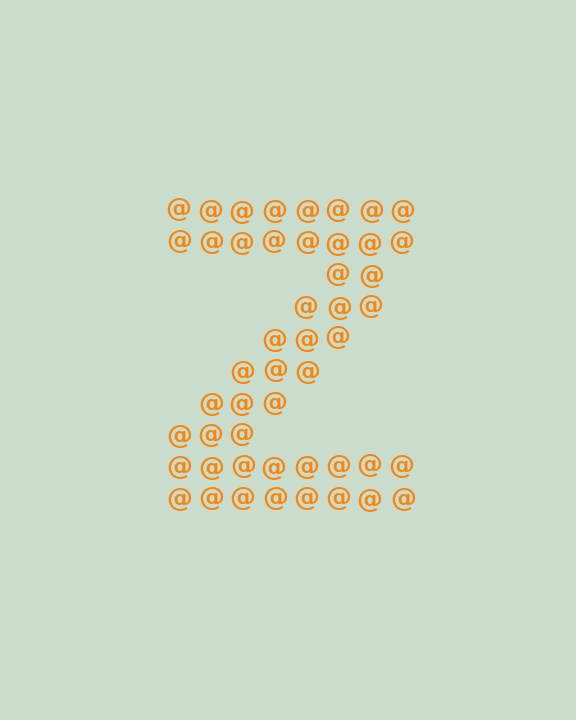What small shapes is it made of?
It is made of small at signs.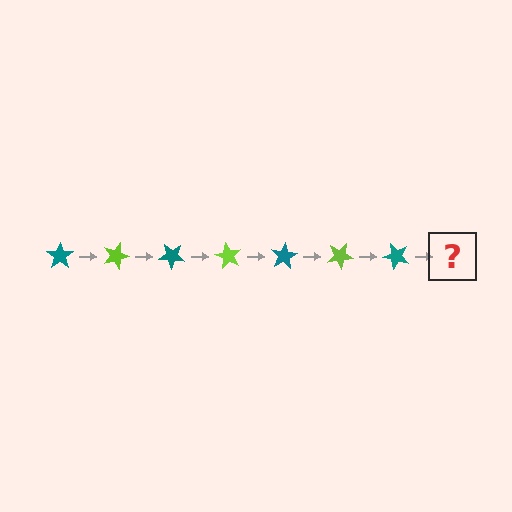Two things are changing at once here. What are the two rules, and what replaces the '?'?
The two rules are that it rotates 20 degrees each step and the color cycles through teal and lime. The '?' should be a lime star, rotated 140 degrees from the start.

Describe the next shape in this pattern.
It should be a lime star, rotated 140 degrees from the start.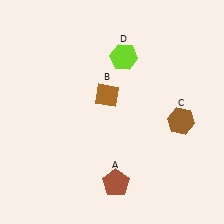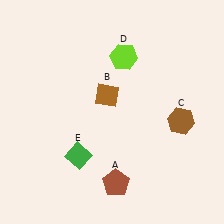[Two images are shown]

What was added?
A green diamond (E) was added in Image 2.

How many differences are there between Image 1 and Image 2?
There is 1 difference between the two images.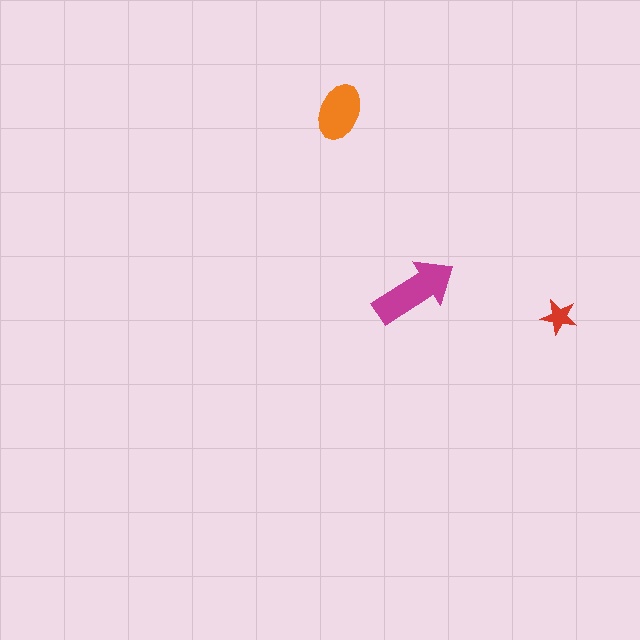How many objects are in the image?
There are 3 objects in the image.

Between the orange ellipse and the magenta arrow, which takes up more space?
The magenta arrow.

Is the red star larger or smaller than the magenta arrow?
Smaller.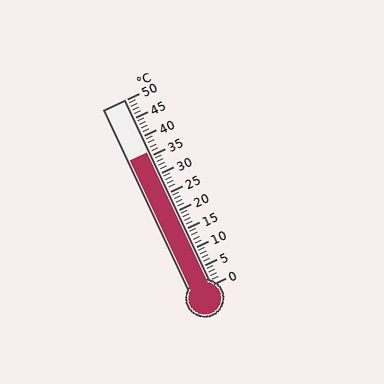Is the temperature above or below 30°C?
The temperature is above 30°C.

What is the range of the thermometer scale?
The thermometer scale ranges from 0°C to 50°C.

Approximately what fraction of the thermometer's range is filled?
The thermometer is filled to approximately 70% of its range.